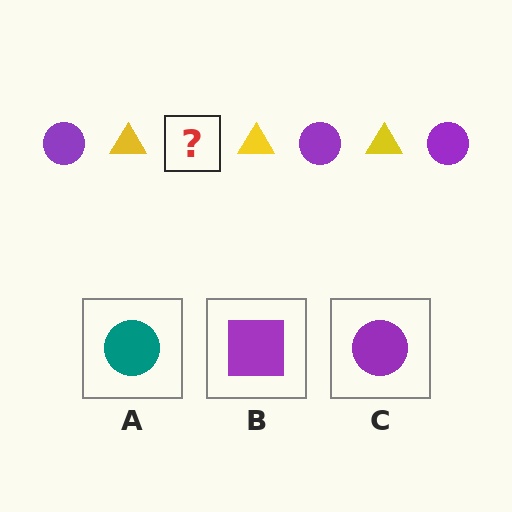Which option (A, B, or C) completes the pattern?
C.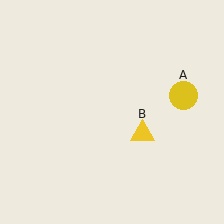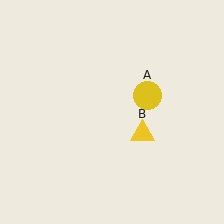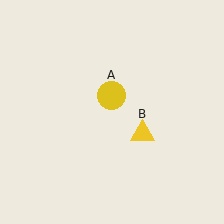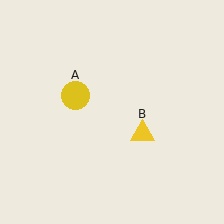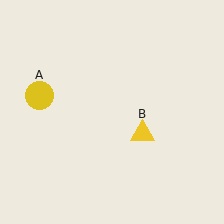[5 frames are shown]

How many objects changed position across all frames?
1 object changed position: yellow circle (object A).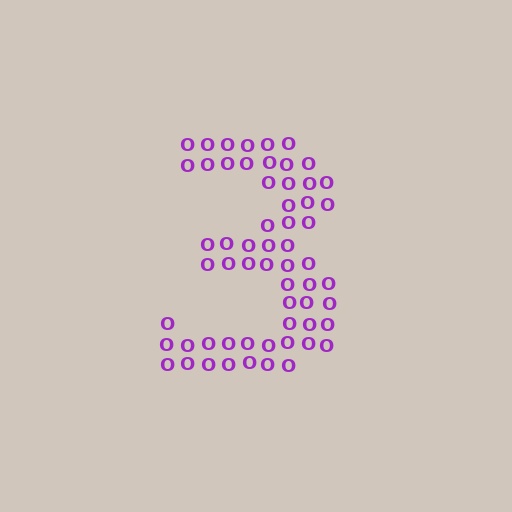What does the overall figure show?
The overall figure shows the digit 3.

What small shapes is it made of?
It is made of small letter O's.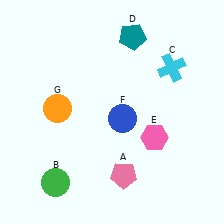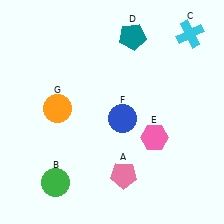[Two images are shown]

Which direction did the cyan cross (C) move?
The cyan cross (C) moved up.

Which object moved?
The cyan cross (C) moved up.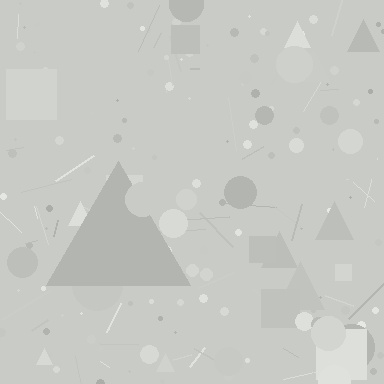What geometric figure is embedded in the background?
A triangle is embedded in the background.